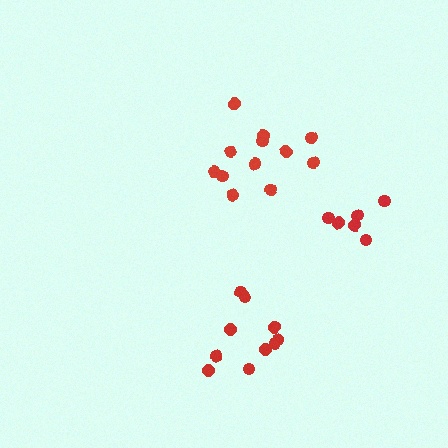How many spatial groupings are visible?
There are 3 spatial groupings.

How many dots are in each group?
Group 1: 12 dots, Group 2: 6 dots, Group 3: 10 dots (28 total).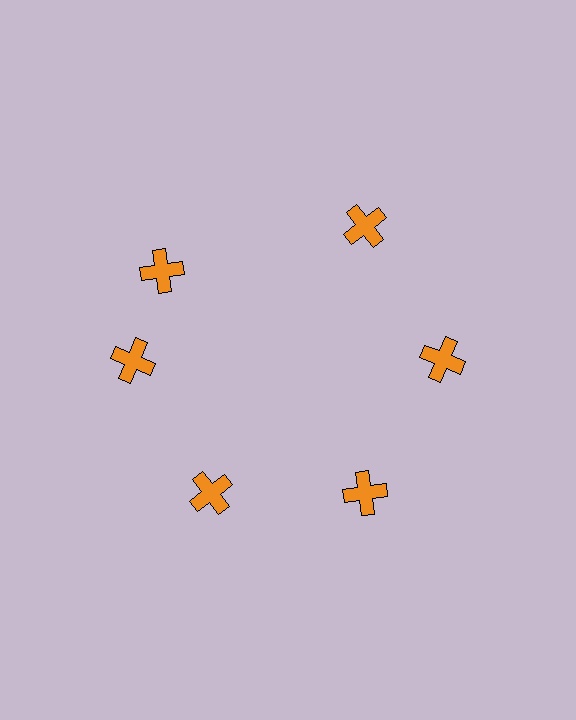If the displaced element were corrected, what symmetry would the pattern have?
It would have 6-fold rotational symmetry — the pattern would map onto itself every 60 degrees.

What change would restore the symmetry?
The symmetry would be restored by rotating it back into even spacing with its neighbors so that all 6 crosses sit at equal angles and equal distance from the center.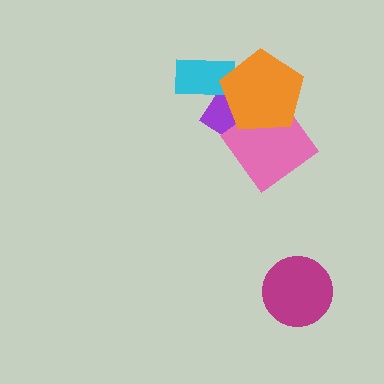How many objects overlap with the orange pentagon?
3 objects overlap with the orange pentagon.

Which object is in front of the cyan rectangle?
The orange pentagon is in front of the cyan rectangle.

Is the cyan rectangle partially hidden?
Yes, it is partially covered by another shape.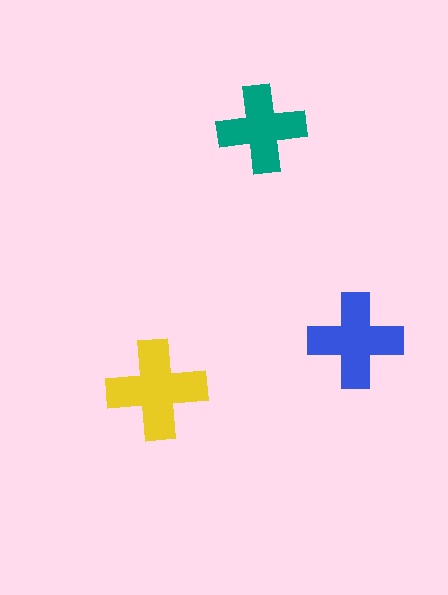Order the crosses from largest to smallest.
the yellow one, the blue one, the teal one.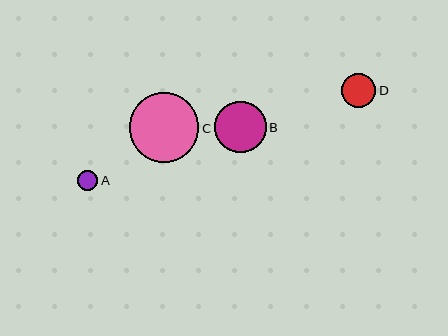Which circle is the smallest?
Circle A is the smallest with a size of approximately 20 pixels.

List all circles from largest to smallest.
From largest to smallest: C, B, D, A.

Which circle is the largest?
Circle C is the largest with a size of approximately 69 pixels.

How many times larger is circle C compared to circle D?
Circle C is approximately 2.1 times the size of circle D.